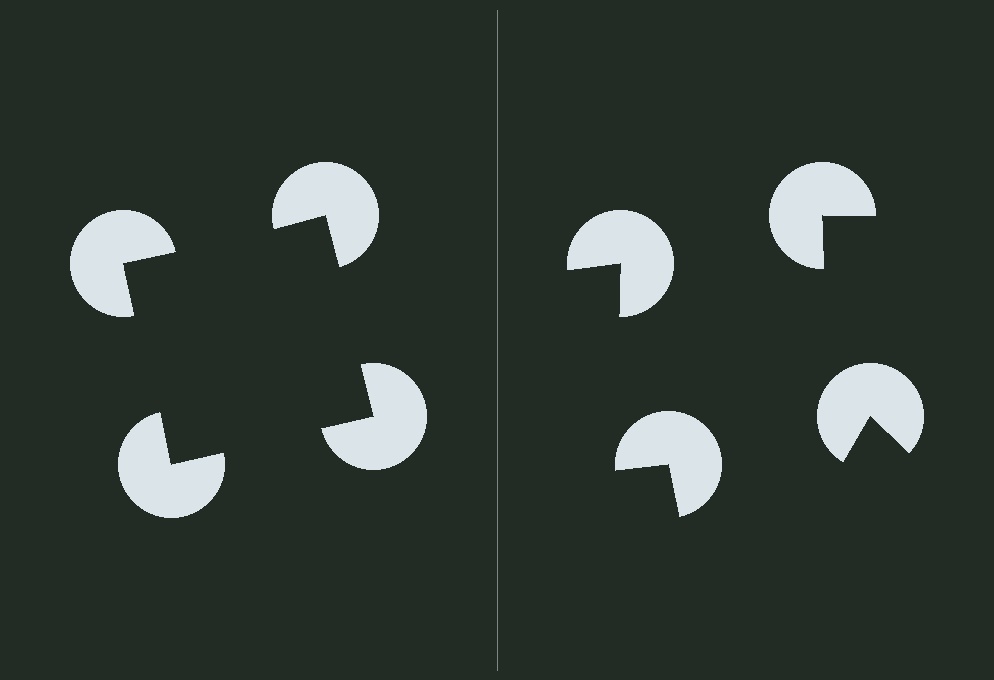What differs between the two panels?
The pac-man discs are positioned identically on both sides; only the wedge orientations differ. On the left they align to a square; on the right they are misaligned.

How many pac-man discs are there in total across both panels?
8 — 4 on each side.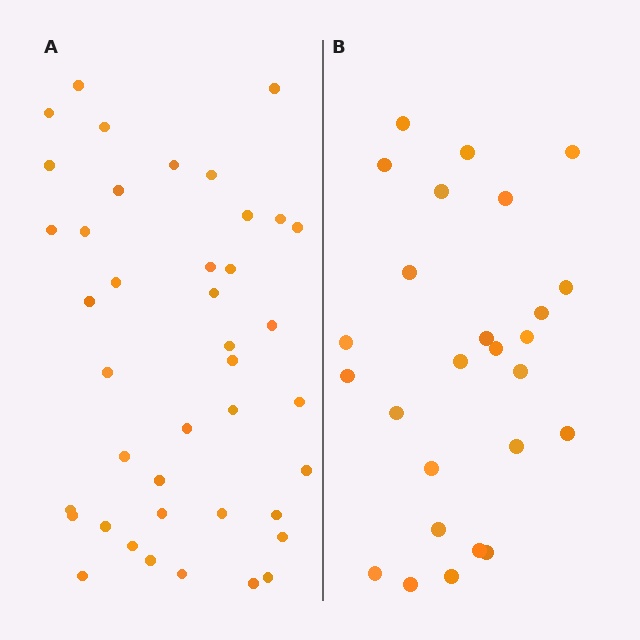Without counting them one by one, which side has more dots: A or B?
Region A (the left region) has more dots.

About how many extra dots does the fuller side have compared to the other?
Region A has approximately 15 more dots than region B.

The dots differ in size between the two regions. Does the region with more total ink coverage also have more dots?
No. Region B has more total ink coverage because its dots are larger, but region A actually contains more individual dots. Total area can be misleading — the number of items is what matters here.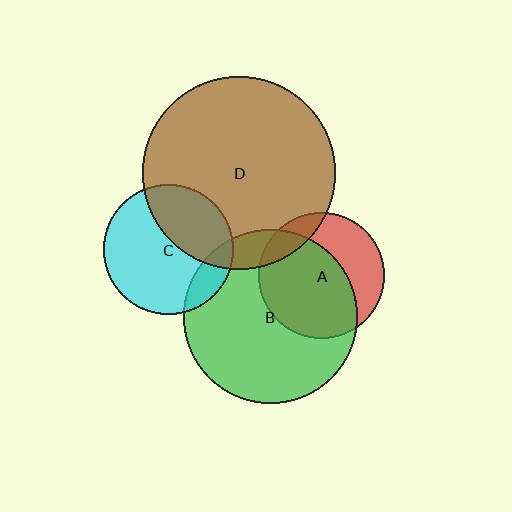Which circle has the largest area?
Circle D (brown).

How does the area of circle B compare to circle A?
Approximately 1.9 times.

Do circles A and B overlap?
Yes.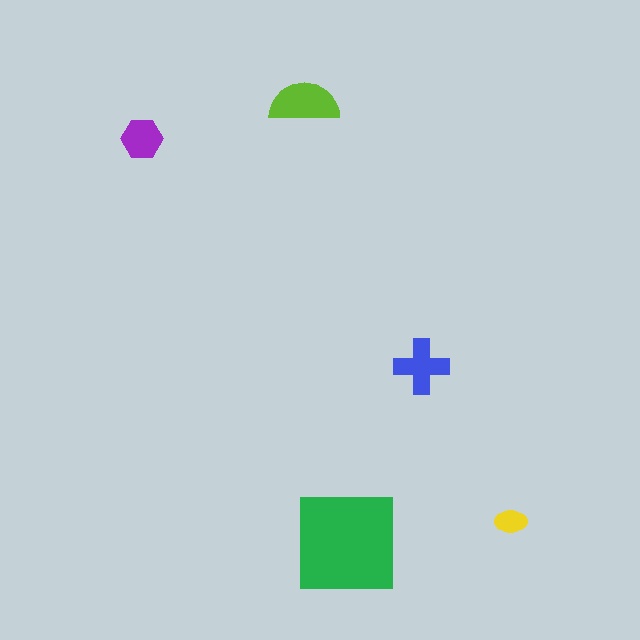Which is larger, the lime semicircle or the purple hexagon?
The lime semicircle.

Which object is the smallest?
The yellow ellipse.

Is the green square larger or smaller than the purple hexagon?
Larger.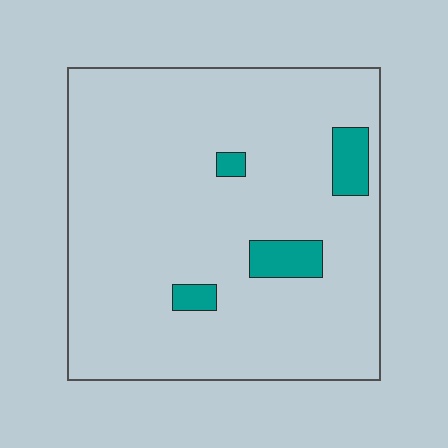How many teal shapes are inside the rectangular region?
4.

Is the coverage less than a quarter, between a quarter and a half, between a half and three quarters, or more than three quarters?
Less than a quarter.